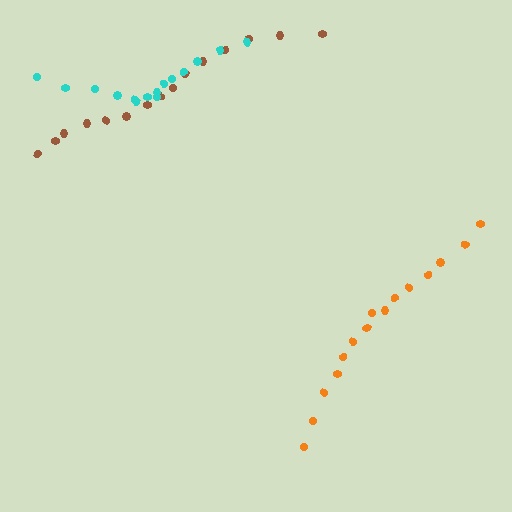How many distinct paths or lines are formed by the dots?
There are 3 distinct paths.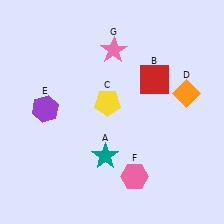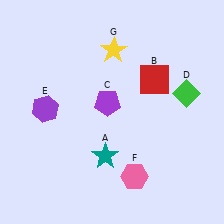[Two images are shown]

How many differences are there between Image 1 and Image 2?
There are 3 differences between the two images.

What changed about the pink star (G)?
In Image 1, G is pink. In Image 2, it changed to yellow.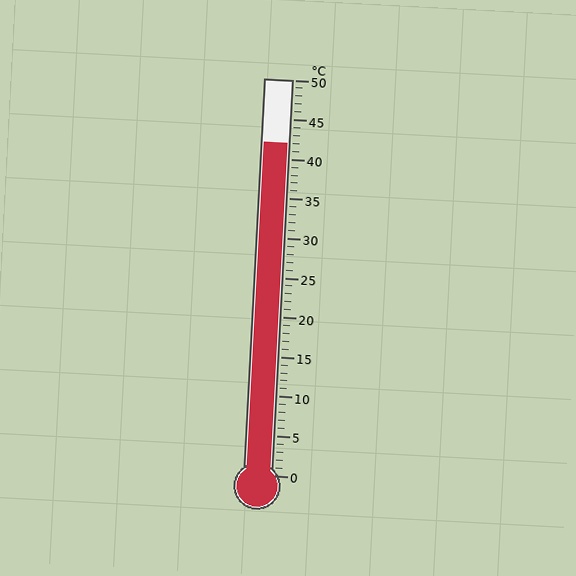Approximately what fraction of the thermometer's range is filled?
The thermometer is filled to approximately 85% of its range.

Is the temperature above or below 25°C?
The temperature is above 25°C.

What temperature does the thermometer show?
The thermometer shows approximately 42°C.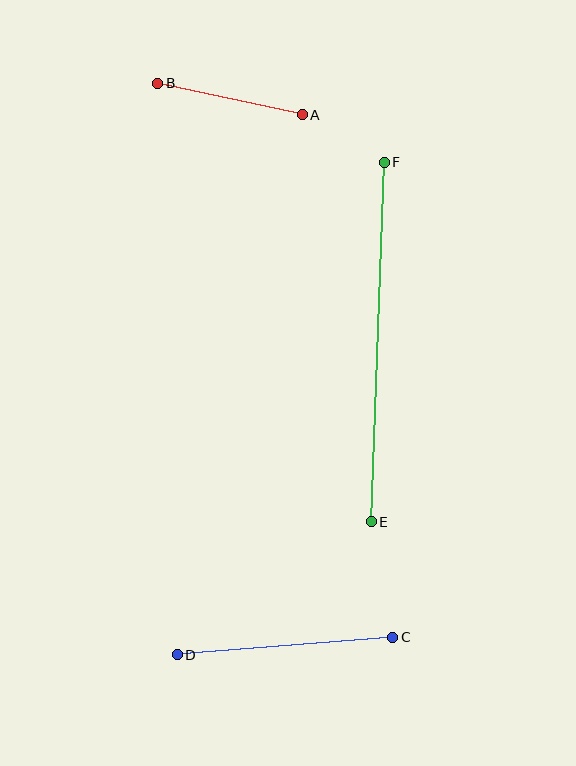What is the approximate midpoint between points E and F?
The midpoint is at approximately (378, 342) pixels.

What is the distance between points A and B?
The distance is approximately 148 pixels.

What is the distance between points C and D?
The distance is approximately 217 pixels.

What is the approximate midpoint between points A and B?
The midpoint is at approximately (230, 99) pixels.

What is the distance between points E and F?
The distance is approximately 360 pixels.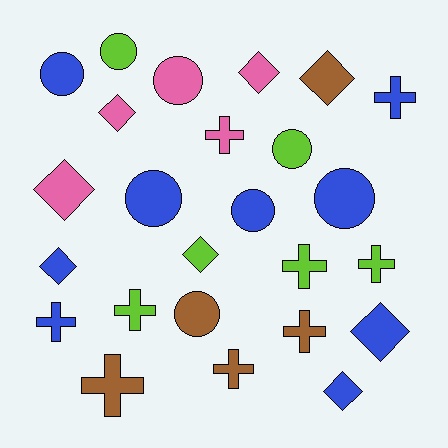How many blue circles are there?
There are 4 blue circles.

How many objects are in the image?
There are 25 objects.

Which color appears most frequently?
Blue, with 9 objects.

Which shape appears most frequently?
Cross, with 9 objects.